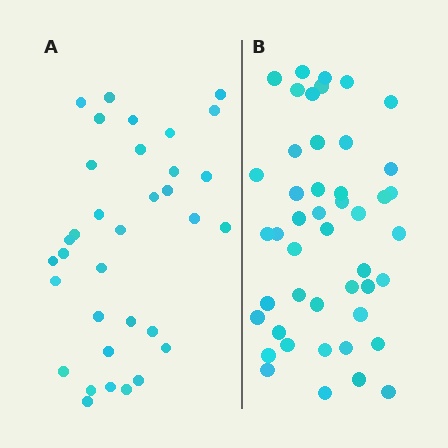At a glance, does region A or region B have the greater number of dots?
Region B (the right region) has more dots.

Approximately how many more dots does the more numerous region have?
Region B has roughly 12 or so more dots than region A.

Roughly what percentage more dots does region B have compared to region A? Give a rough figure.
About 35% more.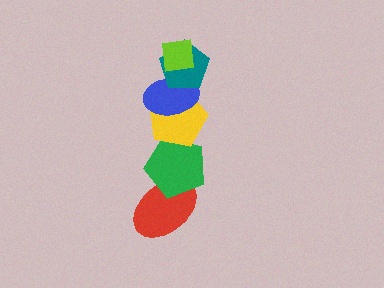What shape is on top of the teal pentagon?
The lime square is on top of the teal pentagon.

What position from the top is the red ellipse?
The red ellipse is 6th from the top.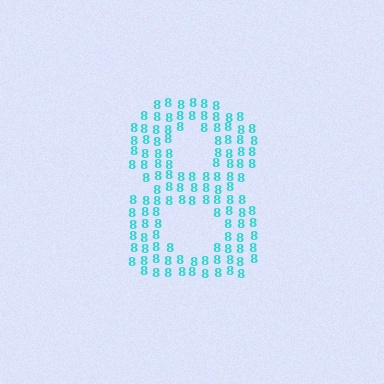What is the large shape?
The large shape is the digit 8.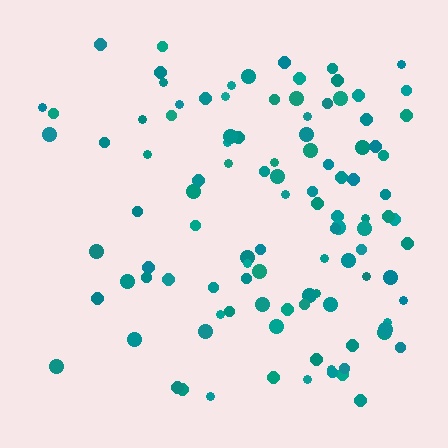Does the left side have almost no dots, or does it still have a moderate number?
Still a moderate number, just noticeably fewer than the right.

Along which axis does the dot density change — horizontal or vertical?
Horizontal.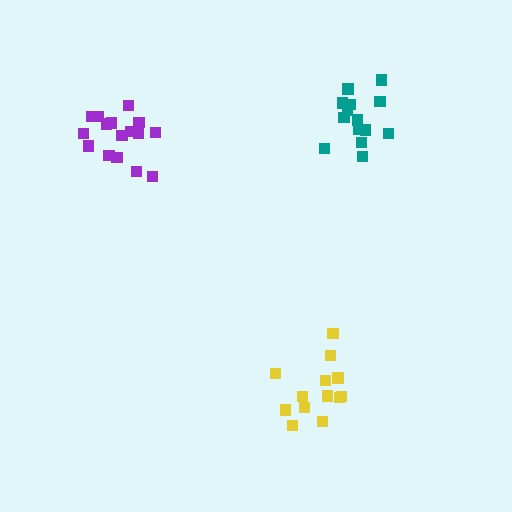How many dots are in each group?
Group 1: 16 dots, Group 2: 14 dots, Group 3: 13 dots (43 total).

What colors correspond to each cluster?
The clusters are colored: purple, teal, yellow.